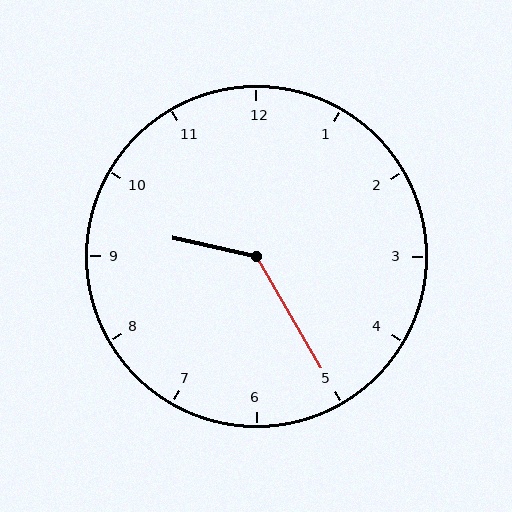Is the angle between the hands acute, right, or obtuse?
It is obtuse.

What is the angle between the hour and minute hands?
Approximately 132 degrees.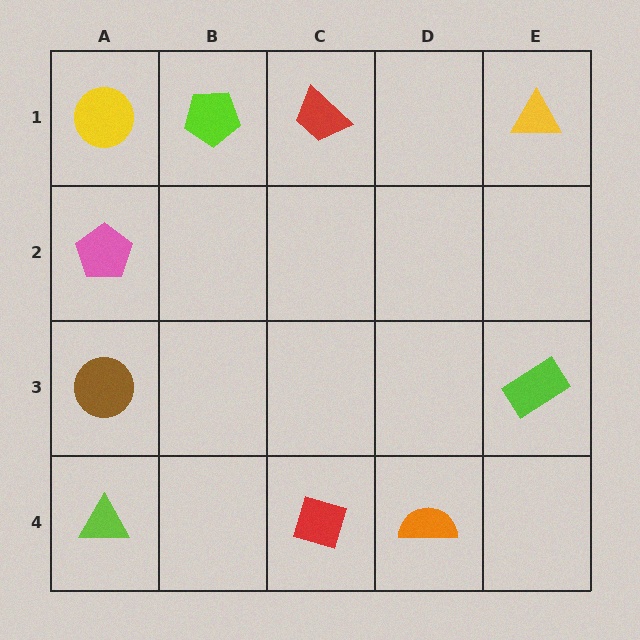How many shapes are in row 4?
3 shapes.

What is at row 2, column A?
A pink pentagon.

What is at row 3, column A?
A brown circle.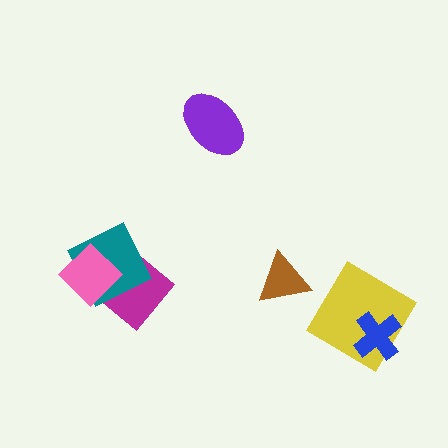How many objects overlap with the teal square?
2 objects overlap with the teal square.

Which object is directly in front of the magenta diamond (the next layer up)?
The teal square is directly in front of the magenta diamond.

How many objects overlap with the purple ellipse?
0 objects overlap with the purple ellipse.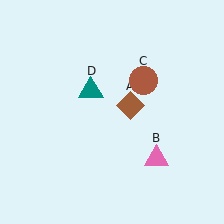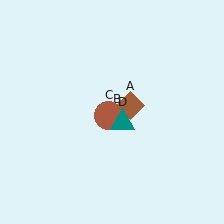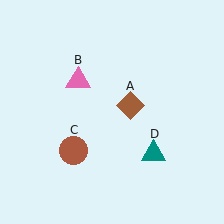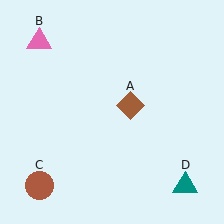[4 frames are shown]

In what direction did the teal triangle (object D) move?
The teal triangle (object D) moved down and to the right.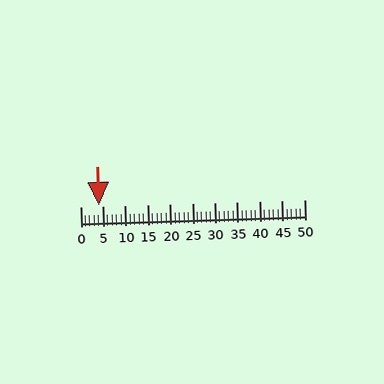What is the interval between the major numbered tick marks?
The major tick marks are spaced 5 units apart.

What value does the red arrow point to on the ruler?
The red arrow points to approximately 4.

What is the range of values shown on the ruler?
The ruler shows values from 0 to 50.